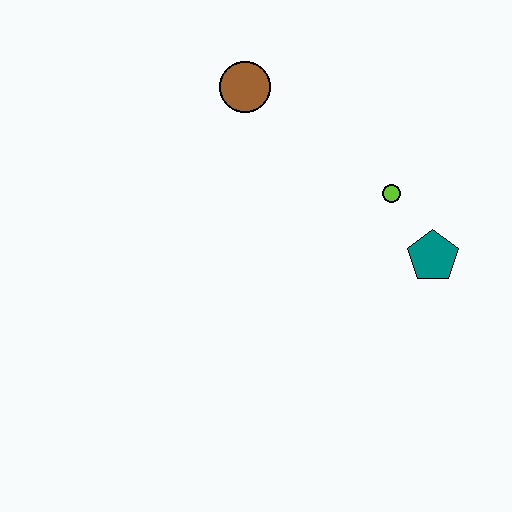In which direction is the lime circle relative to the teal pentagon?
The lime circle is above the teal pentagon.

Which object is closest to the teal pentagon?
The lime circle is closest to the teal pentagon.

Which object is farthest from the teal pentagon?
The brown circle is farthest from the teal pentagon.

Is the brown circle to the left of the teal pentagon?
Yes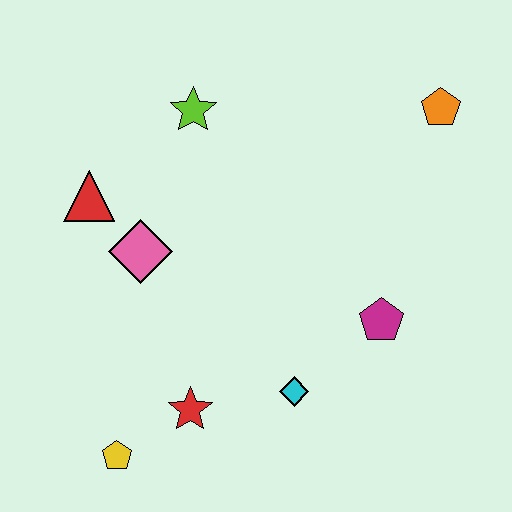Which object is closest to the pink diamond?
The red triangle is closest to the pink diamond.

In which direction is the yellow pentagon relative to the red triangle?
The yellow pentagon is below the red triangle.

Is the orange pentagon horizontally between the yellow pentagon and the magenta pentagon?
No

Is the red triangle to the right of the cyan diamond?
No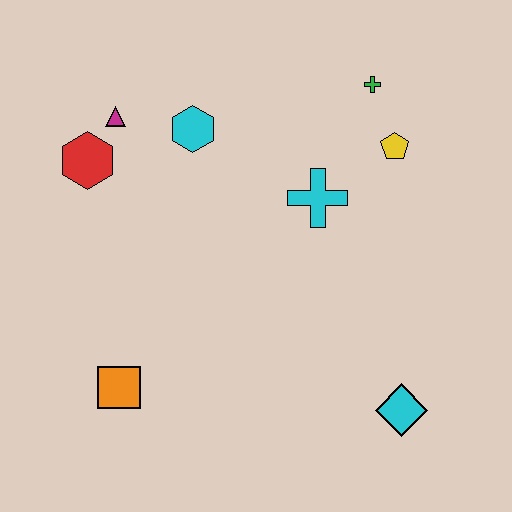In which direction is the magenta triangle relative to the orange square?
The magenta triangle is above the orange square.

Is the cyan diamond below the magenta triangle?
Yes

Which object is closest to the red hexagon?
The magenta triangle is closest to the red hexagon.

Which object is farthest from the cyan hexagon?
The cyan diamond is farthest from the cyan hexagon.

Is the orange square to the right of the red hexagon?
Yes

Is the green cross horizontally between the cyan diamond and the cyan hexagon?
Yes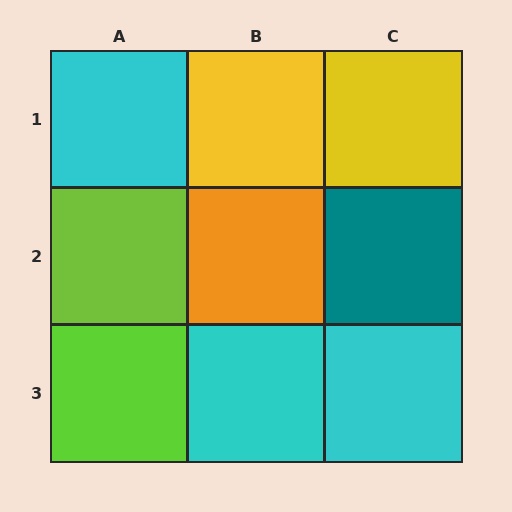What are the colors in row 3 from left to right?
Lime, cyan, cyan.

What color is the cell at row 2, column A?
Lime.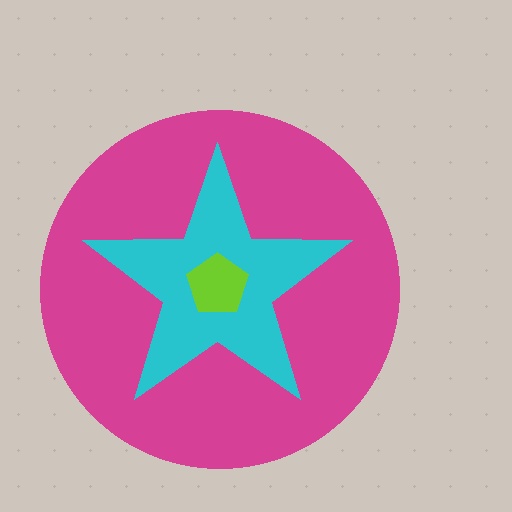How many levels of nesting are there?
3.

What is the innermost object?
The lime pentagon.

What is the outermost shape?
The magenta circle.